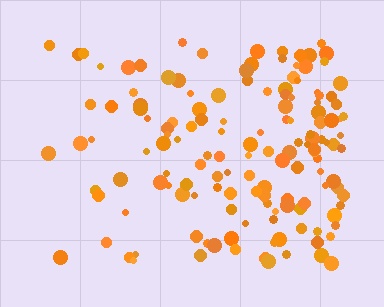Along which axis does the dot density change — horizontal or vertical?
Horizontal.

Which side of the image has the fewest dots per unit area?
The left.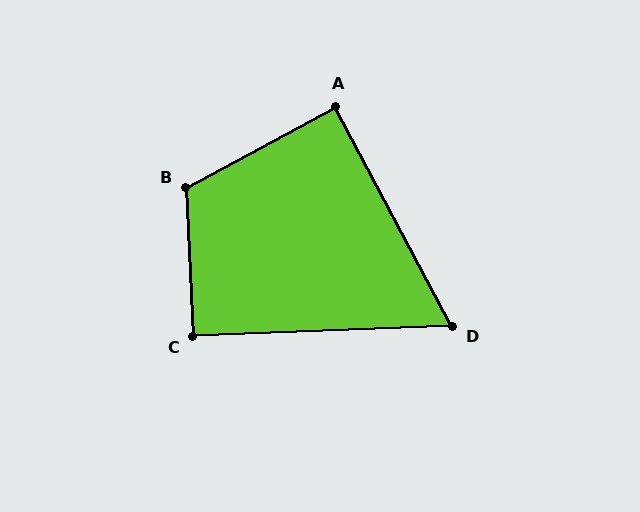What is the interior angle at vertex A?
Approximately 89 degrees (approximately right).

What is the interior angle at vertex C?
Approximately 91 degrees (approximately right).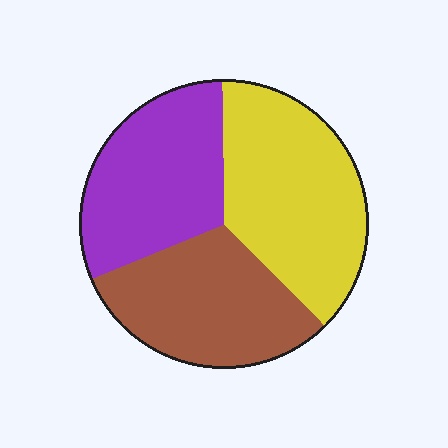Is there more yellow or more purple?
Yellow.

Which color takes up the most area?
Yellow, at roughly 40%.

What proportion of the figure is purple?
Purple covers 31% of the figure.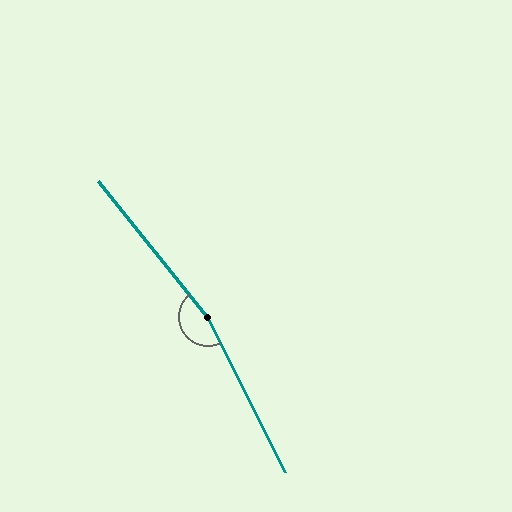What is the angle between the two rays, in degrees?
Approximately 167 degrees.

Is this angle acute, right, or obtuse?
It is obtuse.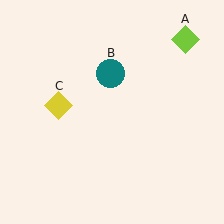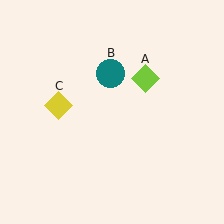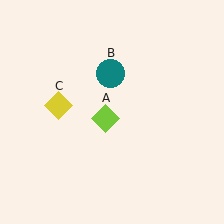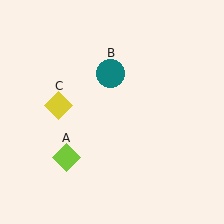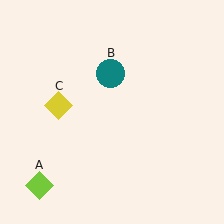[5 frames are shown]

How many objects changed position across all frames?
1 object changed position: lime diamond (object A).